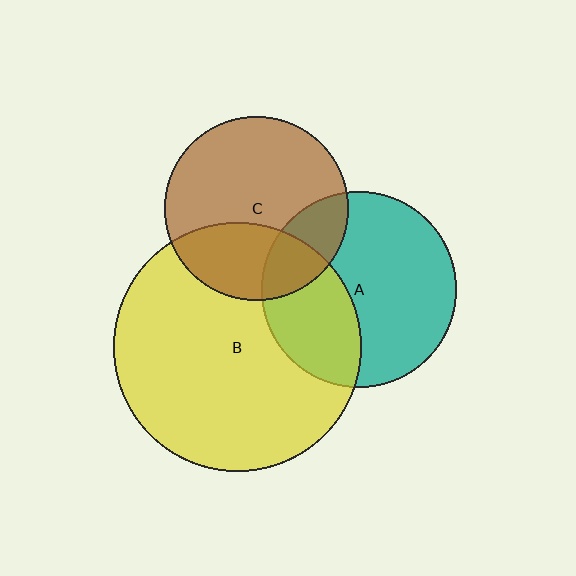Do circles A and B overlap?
Yes.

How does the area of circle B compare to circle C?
Approximately 1.8 times.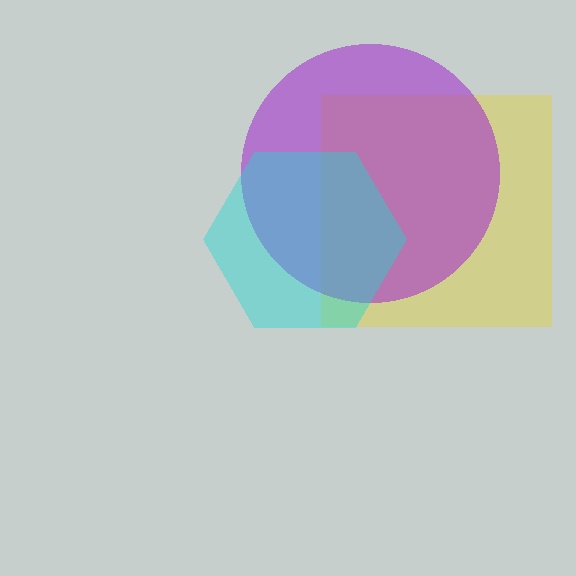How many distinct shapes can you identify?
There are 3 distinct shapes: a yellow square, a purple circle, a cyan hexagon.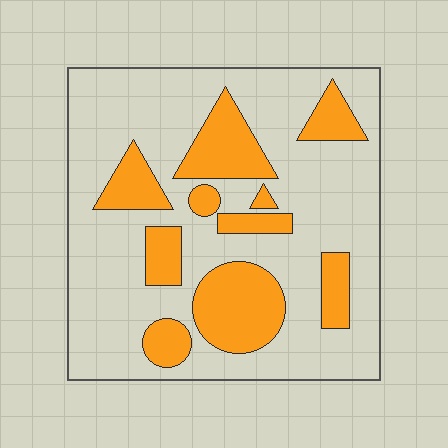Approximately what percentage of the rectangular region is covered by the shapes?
Approximately 25%.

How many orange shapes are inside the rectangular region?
10.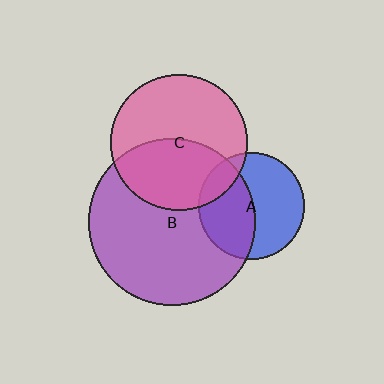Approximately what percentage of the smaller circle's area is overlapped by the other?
Approximately 15%.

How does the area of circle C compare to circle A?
Approximately 1.6 times.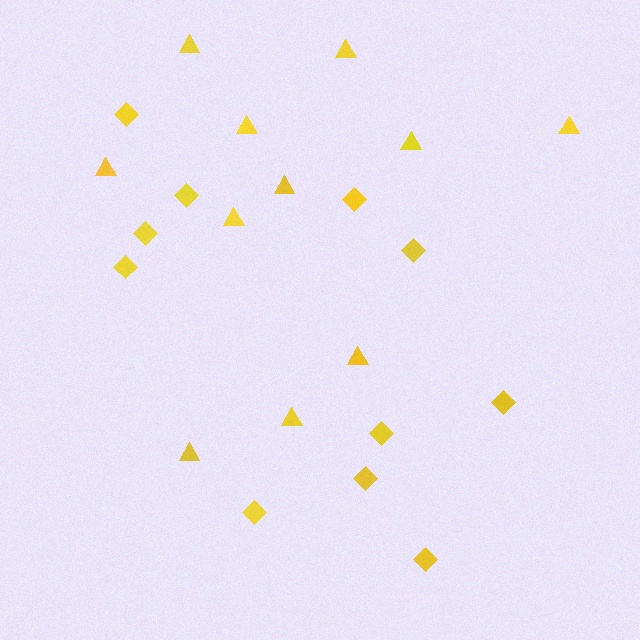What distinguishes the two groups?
There are 2 groups: one group of diamonds (11) and one group of triangles (11).